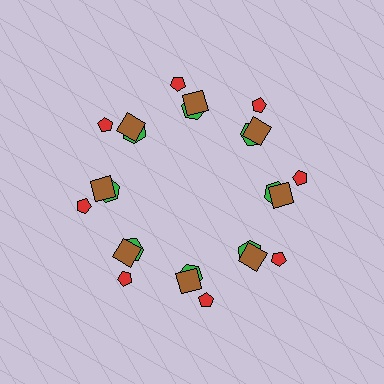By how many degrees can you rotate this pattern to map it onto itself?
The pattern maps onto itself every 45 degrees of rotation.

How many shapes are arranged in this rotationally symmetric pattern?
There are 24 shapes, arranged in 8 groups of 3.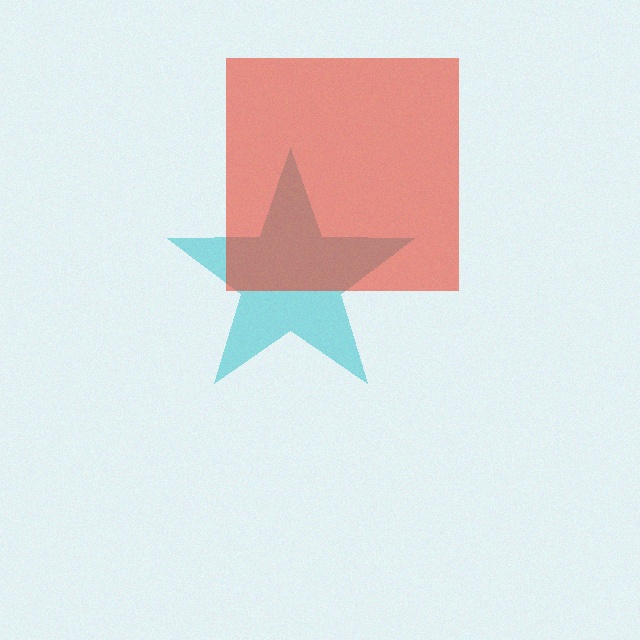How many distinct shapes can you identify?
There are 2 distinct shapes: a cyan star, a red square.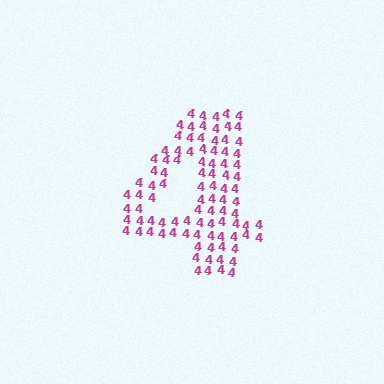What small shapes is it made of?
It is made of small digit 4's.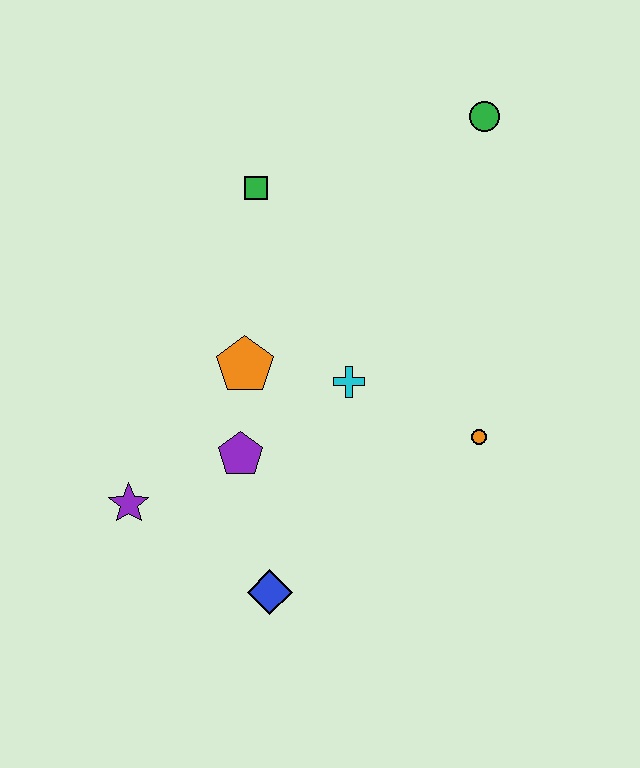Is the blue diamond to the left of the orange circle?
Yes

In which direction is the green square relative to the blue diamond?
The green square is above the blue diamond.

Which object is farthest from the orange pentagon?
The green circle is farthest from the orange pentagon.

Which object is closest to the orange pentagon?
The purple pentagon is closest to the orange pentagon.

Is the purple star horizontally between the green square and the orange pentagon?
No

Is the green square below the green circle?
Yes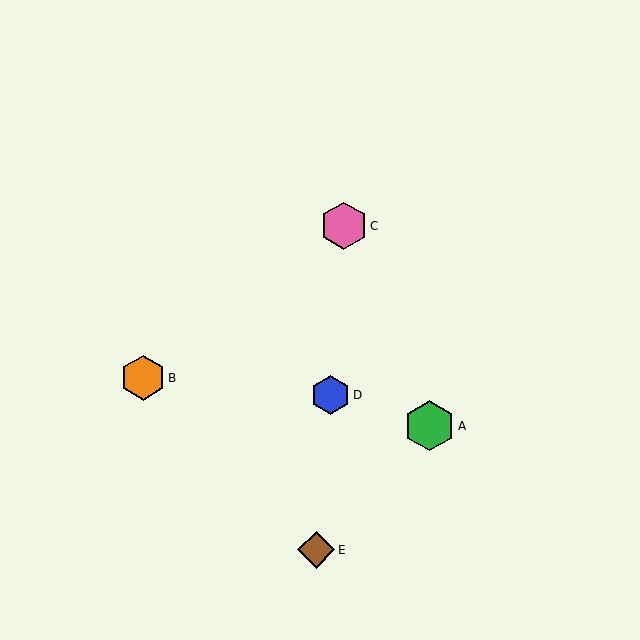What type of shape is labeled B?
Shape B is an orange hexagon.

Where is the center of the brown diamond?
The center of the brown diamond is at (316, 550).